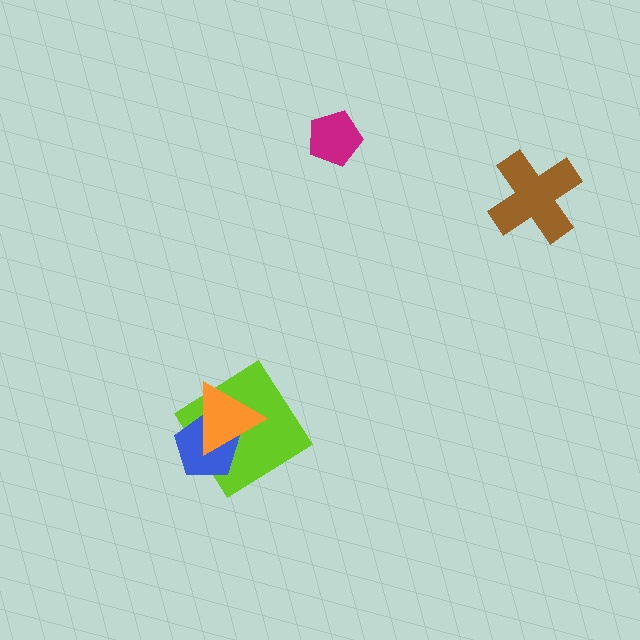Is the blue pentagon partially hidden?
Yes, it is partially covered by another shape.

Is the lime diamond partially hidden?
Yes, it is partially covered by another shape.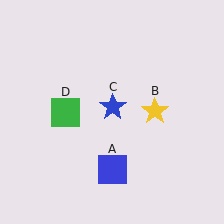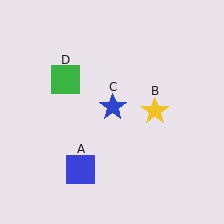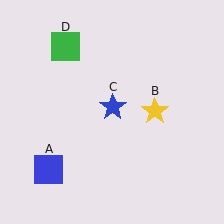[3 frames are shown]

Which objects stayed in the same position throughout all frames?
Yellow star (object B) and blue star (object C) remained stationary.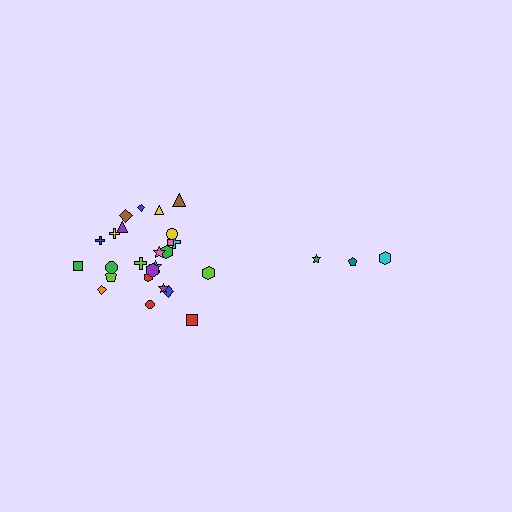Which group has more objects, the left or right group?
The left group.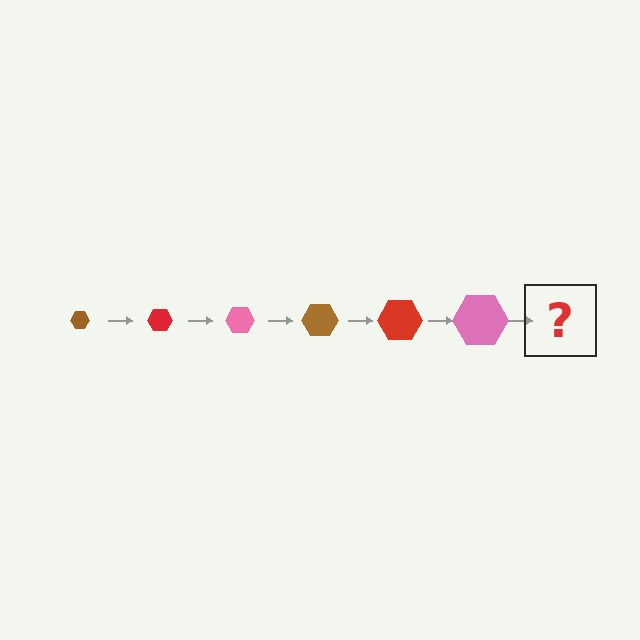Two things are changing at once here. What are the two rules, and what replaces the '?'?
The two rules are that the hexagon grows larger each step and the color cycles through brown, red, and pink. The '?' should be a brown hexagon, larger than the previous one.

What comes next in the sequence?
The next element should be a brown hexagon, larger than the previous one.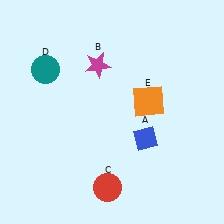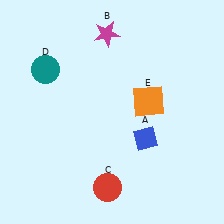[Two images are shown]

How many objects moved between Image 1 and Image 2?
1 object moved between the two images.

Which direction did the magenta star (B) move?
The magenta star (B) moved up.